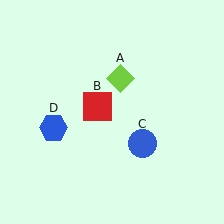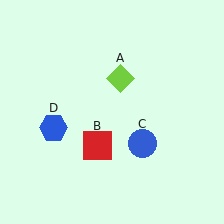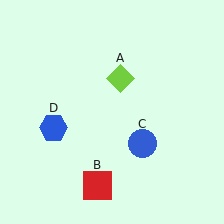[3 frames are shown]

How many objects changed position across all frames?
1 object changed position: red square (object B).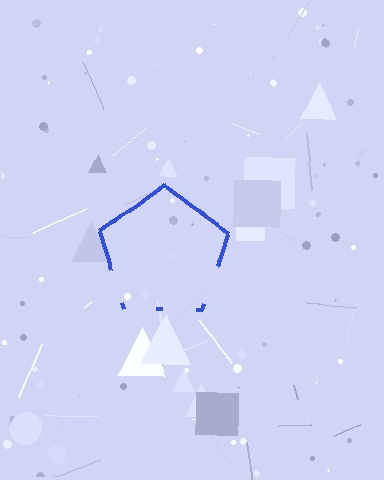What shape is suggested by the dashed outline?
The dashed outline suggests a pentagon.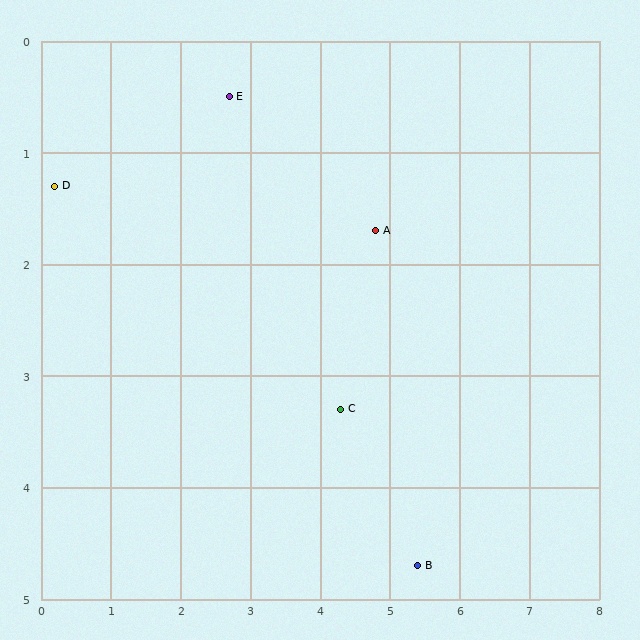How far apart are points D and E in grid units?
Points D and E are about 2.6 grid units apart.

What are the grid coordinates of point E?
Point E is at approximately (2.7, 0.5).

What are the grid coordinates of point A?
Point A is at approximately (4.8, 1.7).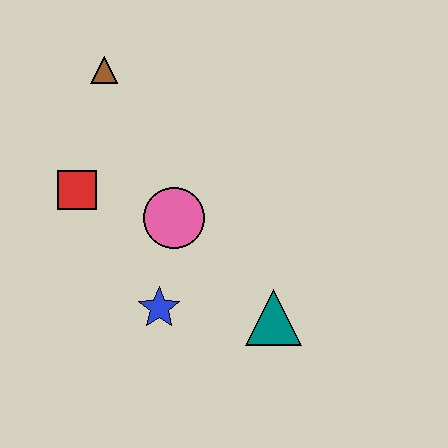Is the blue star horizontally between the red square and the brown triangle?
No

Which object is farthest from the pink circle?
The brown triangle is farthest from the pink circle.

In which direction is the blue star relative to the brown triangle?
The blue star is below the brown triangle.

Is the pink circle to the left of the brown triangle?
No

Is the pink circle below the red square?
Yes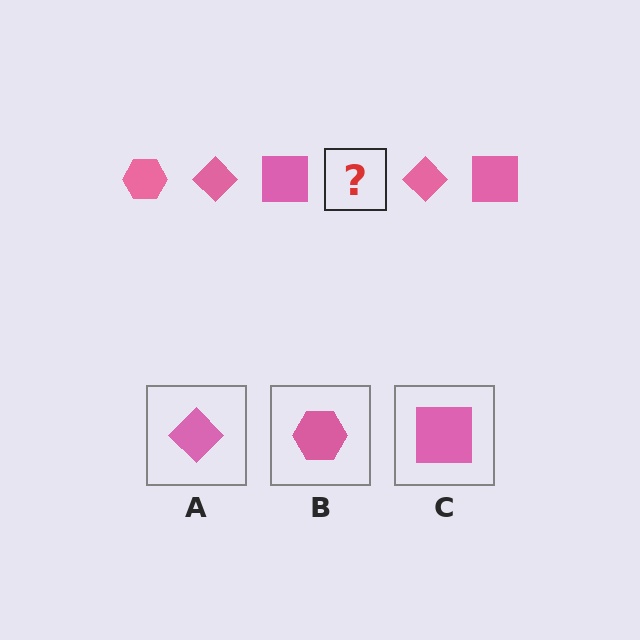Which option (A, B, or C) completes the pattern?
B.